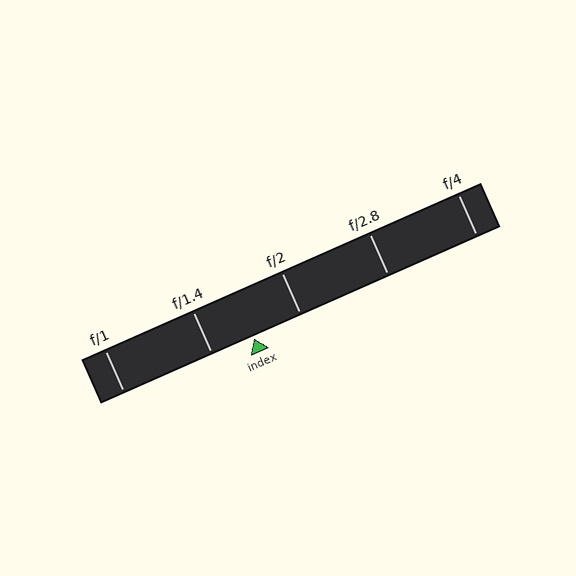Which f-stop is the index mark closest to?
The index mark is closest to f/1.4.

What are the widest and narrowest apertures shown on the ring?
The widest aperture shown is f/1 and the narrowest is f/4.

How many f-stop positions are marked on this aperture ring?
There are 5 f-stop positions marked.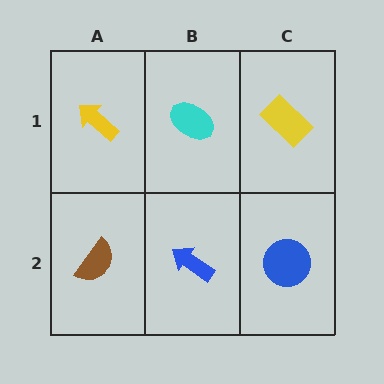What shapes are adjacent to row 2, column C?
A yellow rectangle (row 1, column C), a blue arrow (row 2, column B).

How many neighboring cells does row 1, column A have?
2.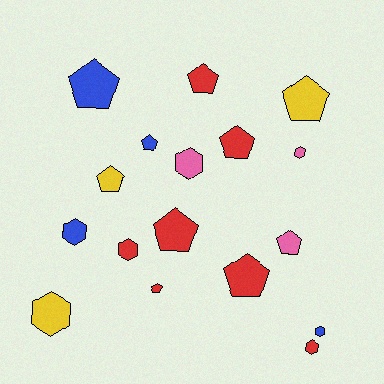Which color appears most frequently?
Red, with 7 objects.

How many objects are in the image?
There are 17 objects.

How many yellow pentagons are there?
There are 2 yellow pentagons.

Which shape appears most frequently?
Pentagon, with 10 objects.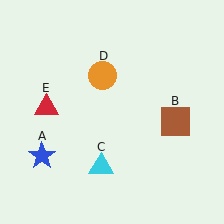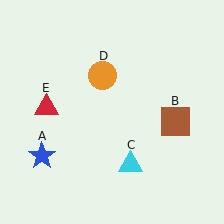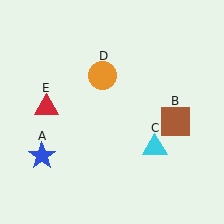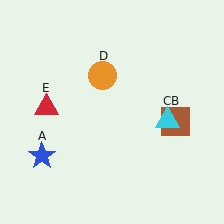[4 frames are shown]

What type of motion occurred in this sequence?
The cyan triangle (object C) rotated counterclockwise around the center of the scene.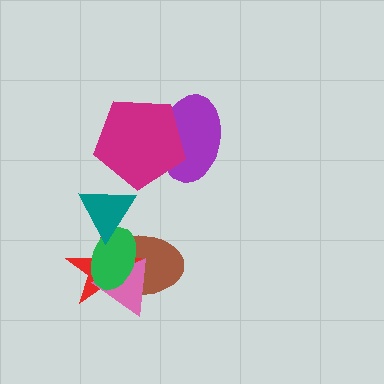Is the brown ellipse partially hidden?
Yes, it is partially covered by another shape.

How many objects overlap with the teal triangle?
3 objects overlap with the teal triangle.